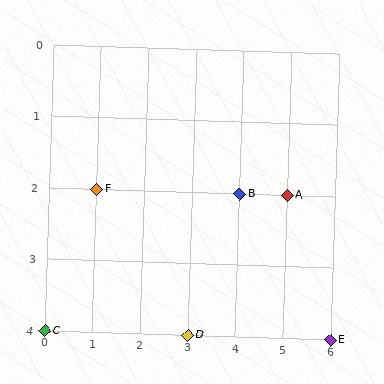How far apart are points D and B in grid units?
Points D and B are 1 column and 2 rows apart (about 2.2 grid units diagonally).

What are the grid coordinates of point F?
Point F is at grid coordinates (1, 2).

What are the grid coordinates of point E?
Point E is at grid coordinates (6, 4).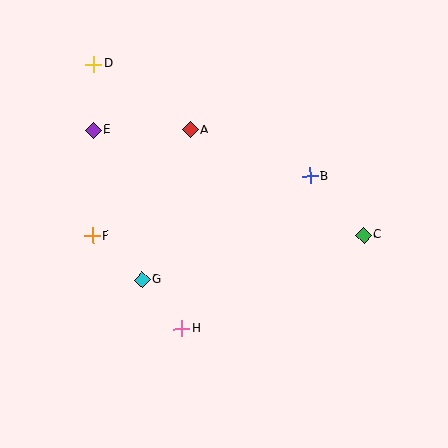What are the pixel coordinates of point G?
Point G is at (142, 280).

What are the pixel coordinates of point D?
Point D is at (94, 64).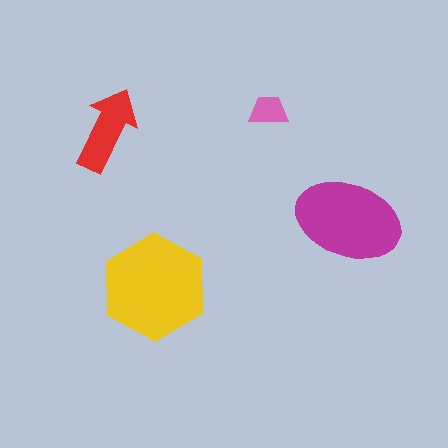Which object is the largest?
The yellow hexagon.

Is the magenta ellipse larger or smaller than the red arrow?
Larger.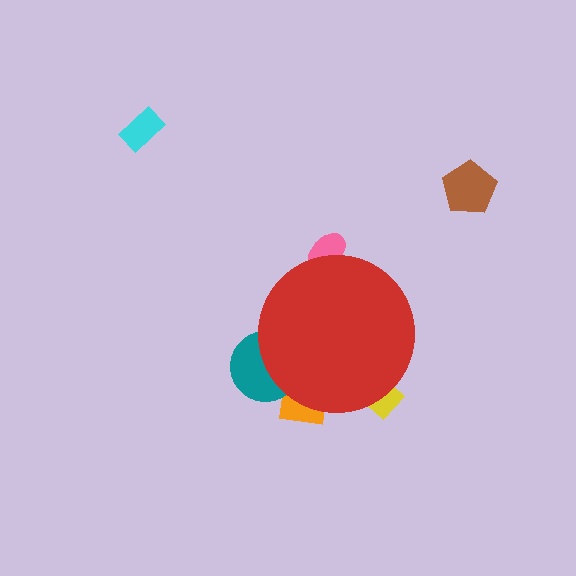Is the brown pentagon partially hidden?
No, the brown pentagon is fully visible.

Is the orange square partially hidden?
Yes, the orange square is partially hidden behind the red circle.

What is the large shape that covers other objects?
A red circle.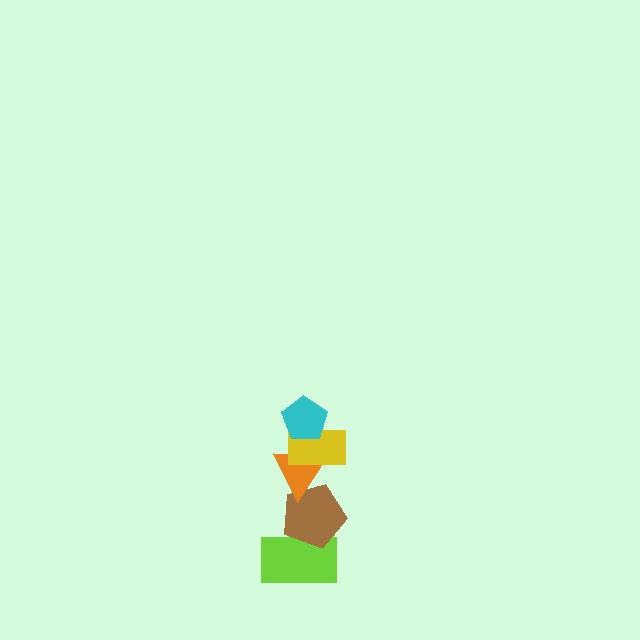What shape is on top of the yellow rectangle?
The cyan pentagon is on top of the yellow rectangle.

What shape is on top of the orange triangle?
The yellow rectangle is on top of the orange triangle.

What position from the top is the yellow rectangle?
The yellow rectangle is 2nd from the top.